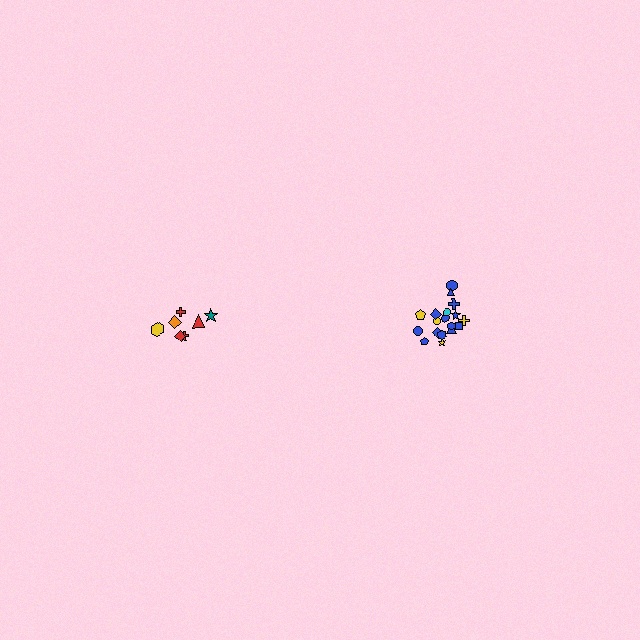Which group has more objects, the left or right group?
The right group.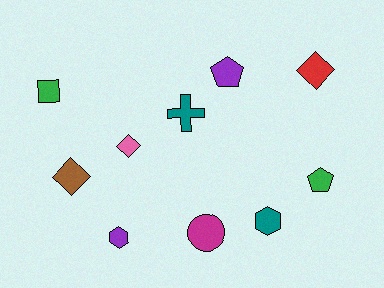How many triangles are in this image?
There are no triangles.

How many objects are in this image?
There are 10 objects.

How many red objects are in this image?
There is 1 red object.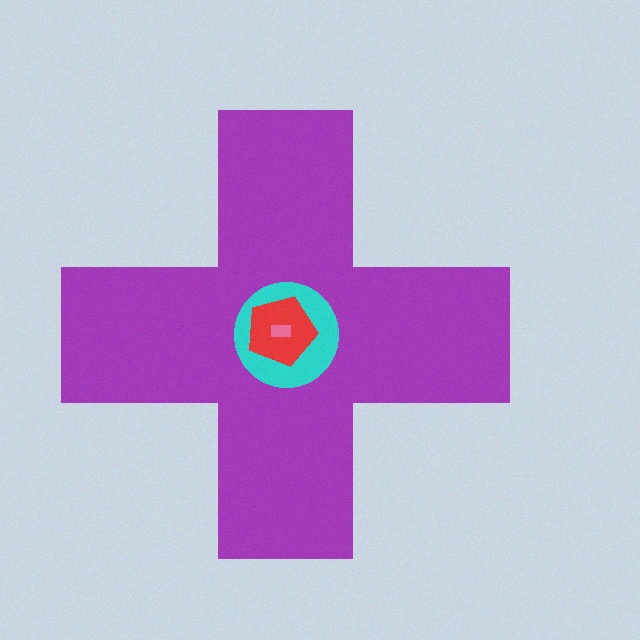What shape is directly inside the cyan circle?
The red pentagon.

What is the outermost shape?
The purple cross.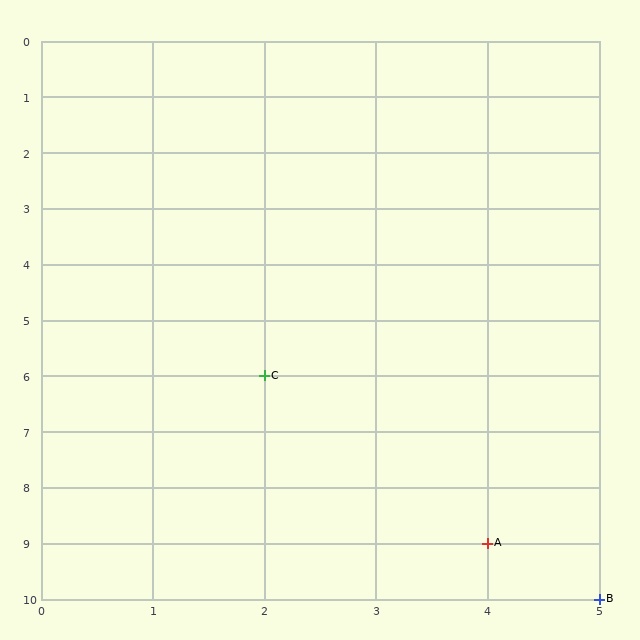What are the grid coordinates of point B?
Point B is at grid coordinates (5, 10).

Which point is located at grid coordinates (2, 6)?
Point C is at (2, 6).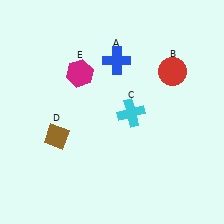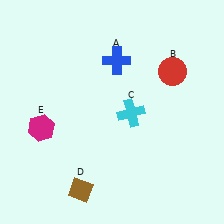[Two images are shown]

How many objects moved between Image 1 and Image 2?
2 objects moved between the two images.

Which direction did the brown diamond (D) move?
The brown diamond (D) moved down.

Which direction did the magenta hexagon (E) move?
The magenta hexagon (E) moved down.